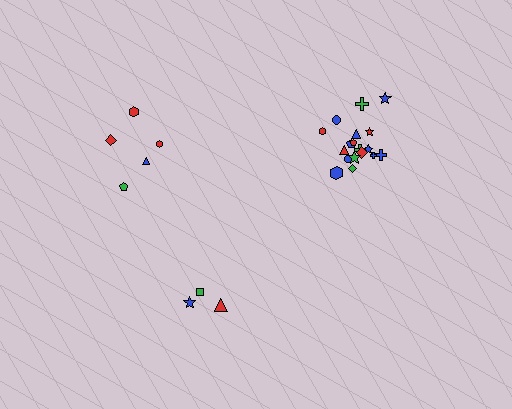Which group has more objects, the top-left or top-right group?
The top-right group.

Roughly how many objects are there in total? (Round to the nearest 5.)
Roughly 25 objects in total.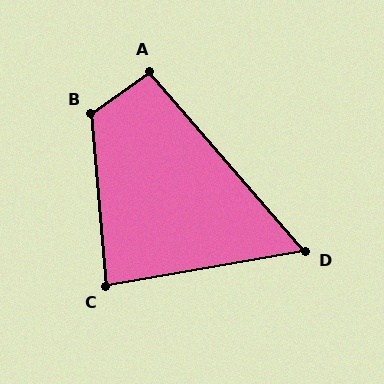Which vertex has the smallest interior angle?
D, at approximately 59 degrees.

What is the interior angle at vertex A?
Approximately 95 degrees (obtuse).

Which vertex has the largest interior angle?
B, at approximately 121 degrees.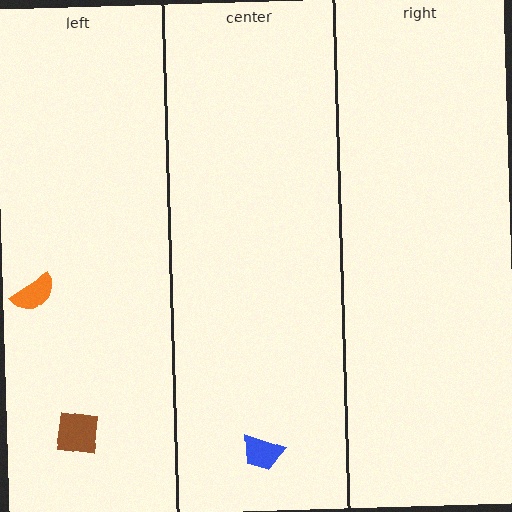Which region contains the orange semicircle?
The left region.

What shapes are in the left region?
The orange semicircle, the brown square.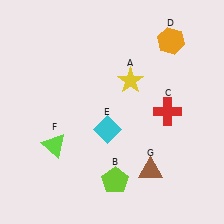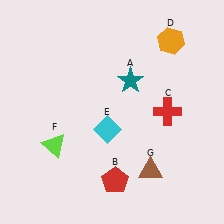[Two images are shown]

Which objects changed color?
A changed from yellow to teal. B changed from lime to red.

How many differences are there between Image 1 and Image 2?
There are 2 differences between the two images.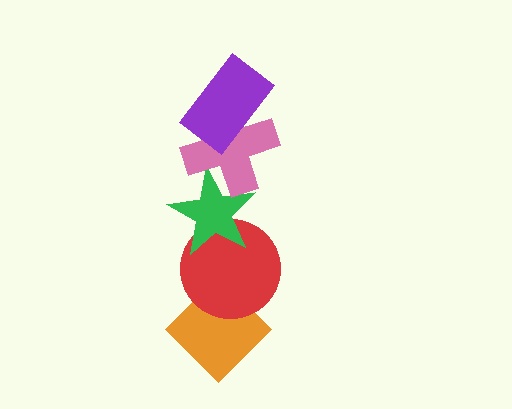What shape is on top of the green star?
The pink cross is on top of the green star.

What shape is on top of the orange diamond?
The red circle is on top of the orange diamond.